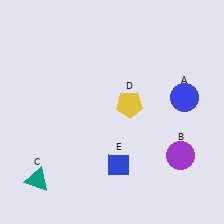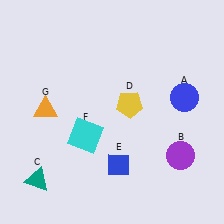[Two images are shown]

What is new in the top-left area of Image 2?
An orange triangle (G) was added in the top-left area of Image 2.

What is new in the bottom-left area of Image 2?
A cyan square (F) was added in the bottom-left area of Image 2.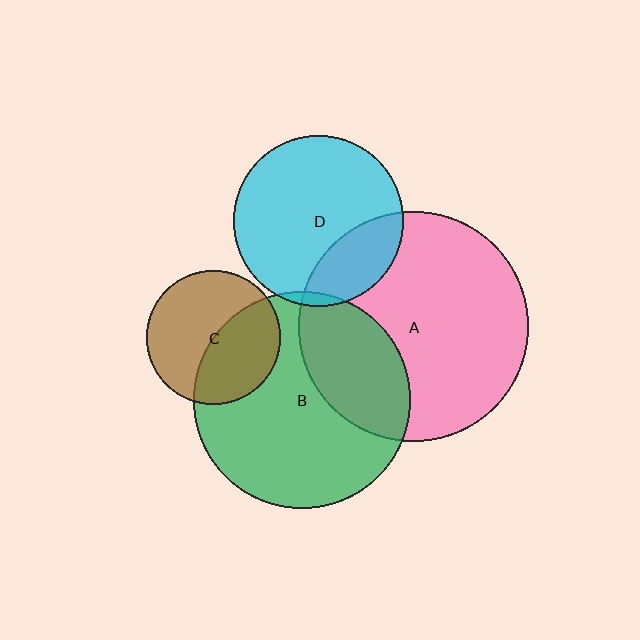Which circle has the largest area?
Circle A (pink).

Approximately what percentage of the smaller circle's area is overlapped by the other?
Approximately 45%.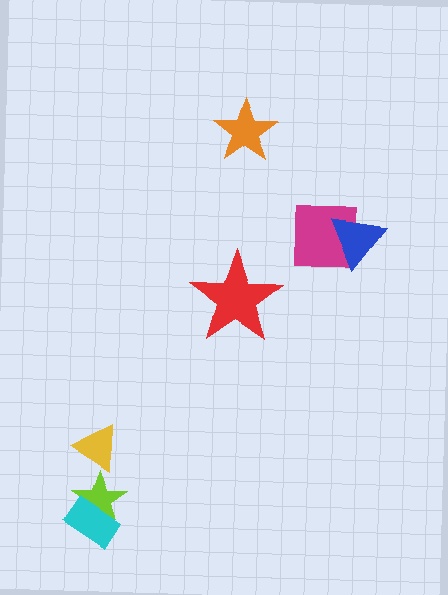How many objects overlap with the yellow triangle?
0 objects overlap with the yellow triangle.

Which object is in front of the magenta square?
The blue triangle is in front of the magenta square.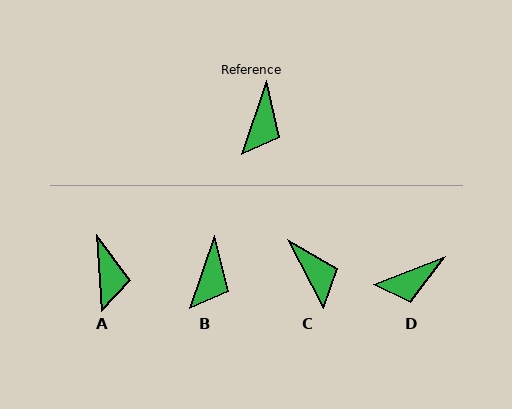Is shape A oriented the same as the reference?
No, it is off by about 23 degrees.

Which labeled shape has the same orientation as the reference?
B.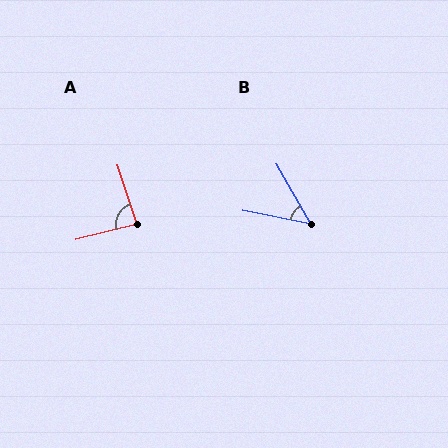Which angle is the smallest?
B, at approximately 49 degrees.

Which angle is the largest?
A, at approximately 86 degrees.